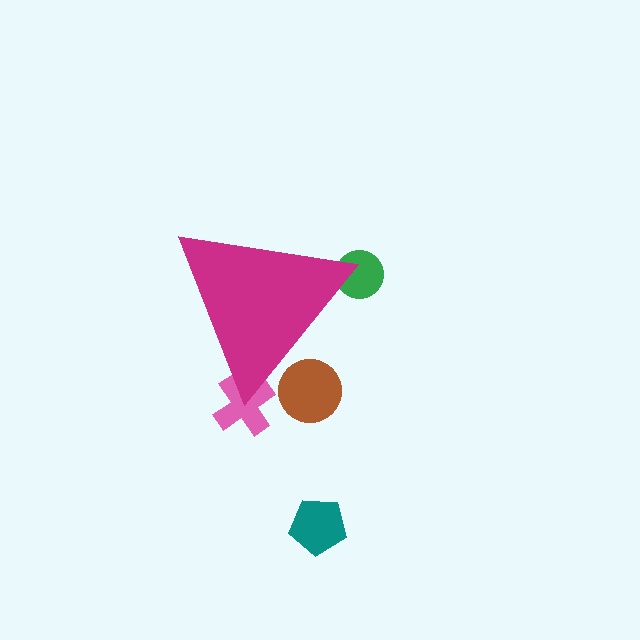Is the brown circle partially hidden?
Yes, the brown circle is partially hidden behind the magenta triangle.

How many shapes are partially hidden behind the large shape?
3 shapes are partially hidden.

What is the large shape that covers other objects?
A magenta triangle.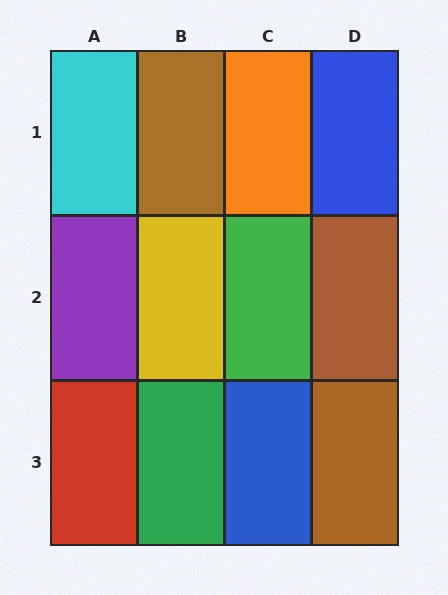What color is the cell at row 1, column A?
Cyan.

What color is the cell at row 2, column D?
Brown.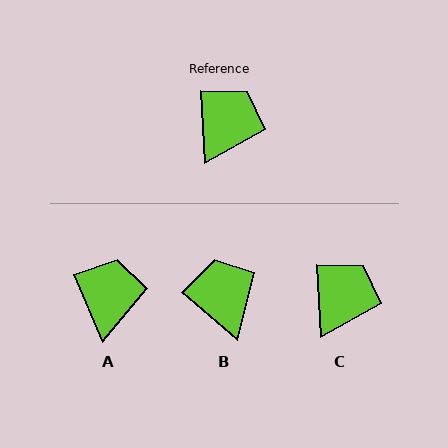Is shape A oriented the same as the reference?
No, it is off by about 20 degrees.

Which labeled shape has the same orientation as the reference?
C.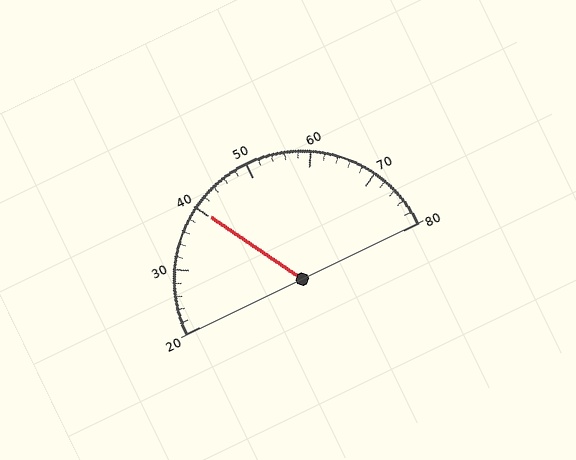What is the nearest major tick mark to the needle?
The nearest major tick mark is 40.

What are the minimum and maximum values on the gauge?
The gauge ranges from 20 to 80.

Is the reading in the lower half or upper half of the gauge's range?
The reading is in the lower half of the range (20 to 80).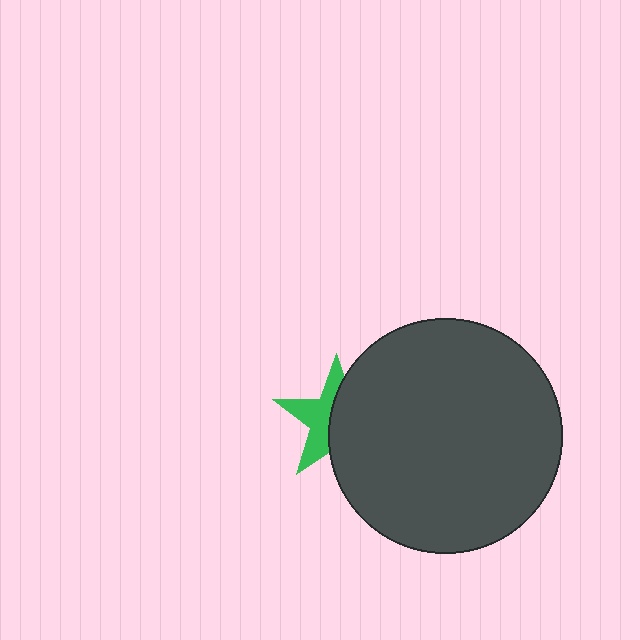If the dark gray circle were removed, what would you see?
You would see the complete green star.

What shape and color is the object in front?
The object in front is a dark gray circle.